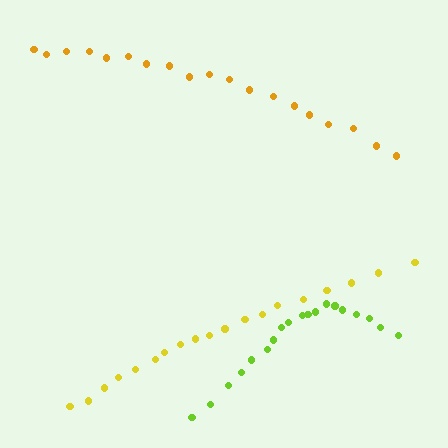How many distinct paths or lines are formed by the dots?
There are 3 distinct paths.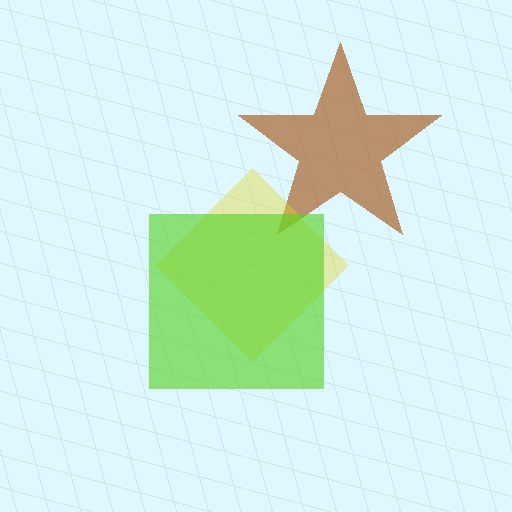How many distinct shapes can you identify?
There are 3 distinct shapes: a brown star, a yellow diamond, a lime square.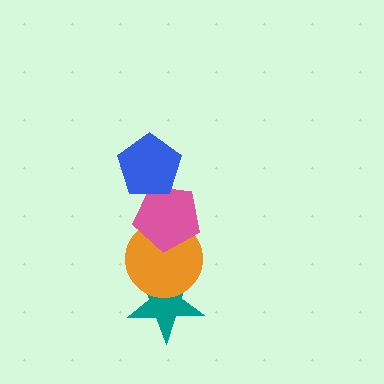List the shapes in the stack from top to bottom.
From top to bottom: the blue pentagon, the pink pentagon, the orange circle, the teal star.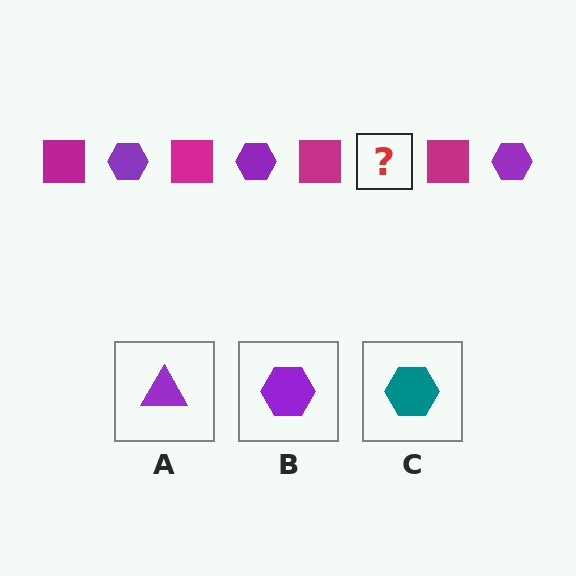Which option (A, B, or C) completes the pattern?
B.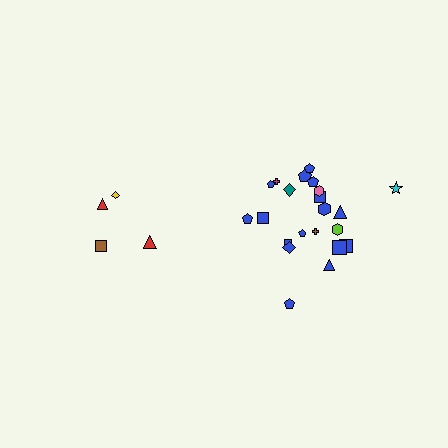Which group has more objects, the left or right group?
The right group.